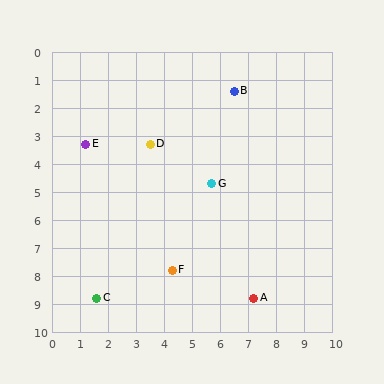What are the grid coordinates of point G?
Point G is at approximately (5.7, 4.7).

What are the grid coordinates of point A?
Point A is at approximately (7.2, 8.8).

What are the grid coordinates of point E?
Point E is at approximately (1.2, 3.3).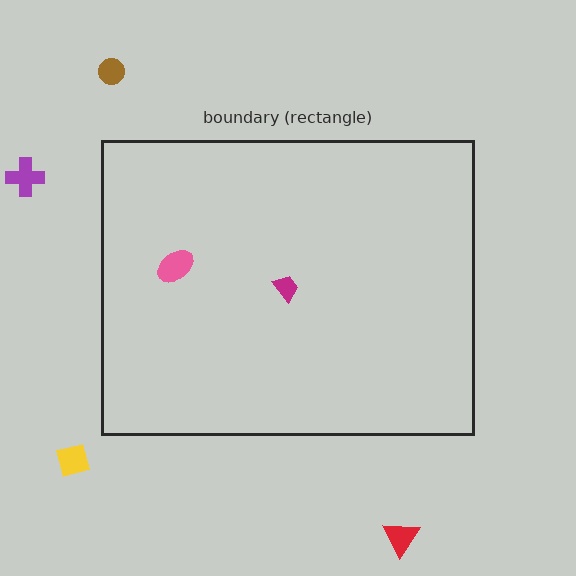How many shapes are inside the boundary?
2 inside, 4 outside.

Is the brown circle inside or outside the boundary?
Outside.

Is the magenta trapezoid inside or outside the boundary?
Inside.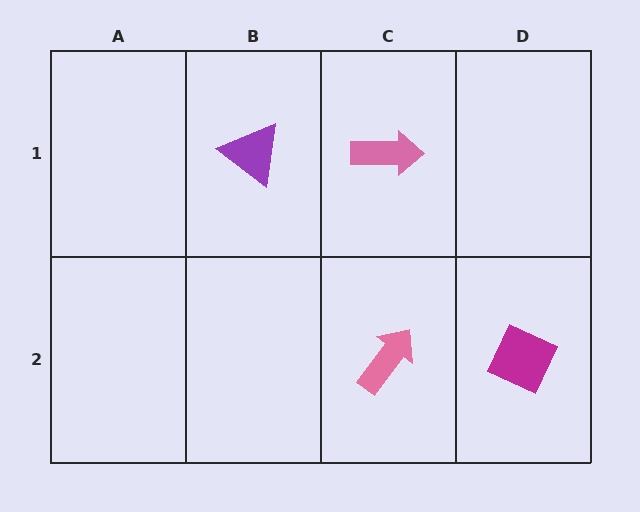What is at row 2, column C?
A pink arrow.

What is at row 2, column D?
A magenta diamond.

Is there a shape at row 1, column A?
No, that cell is empty.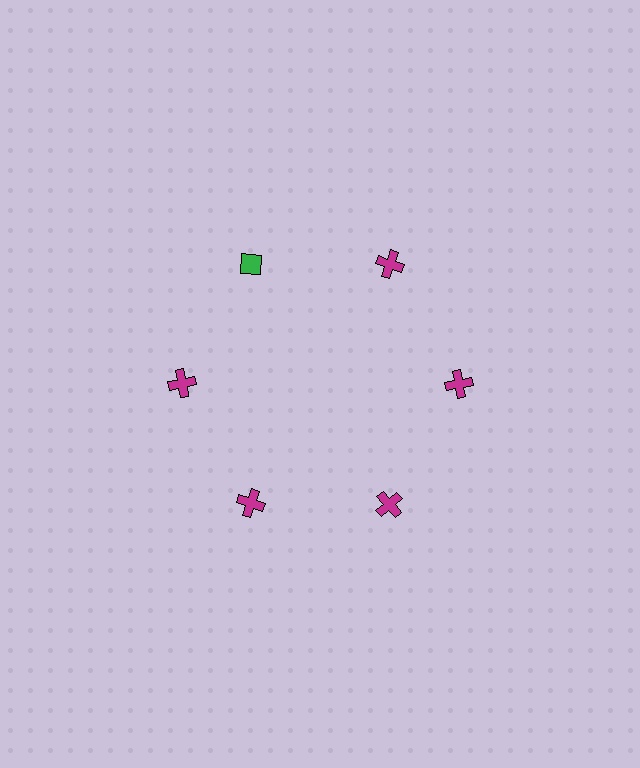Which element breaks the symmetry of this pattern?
The green diamond at roughly the 11 o'clock position breaks the symmetry. All other shapes are magenta crosses.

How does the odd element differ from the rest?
It differs in both color (green instead of magenta) and shape (diamond instead of cross).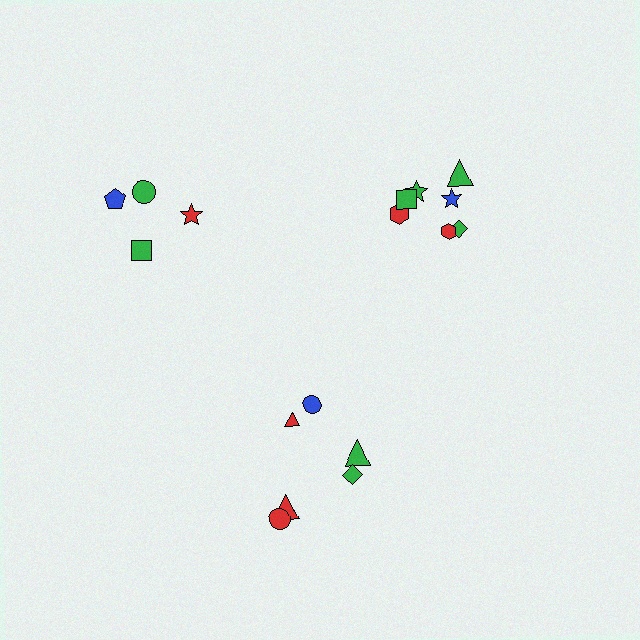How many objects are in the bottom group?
There are 6 objects.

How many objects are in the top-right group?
There are 7 objects.